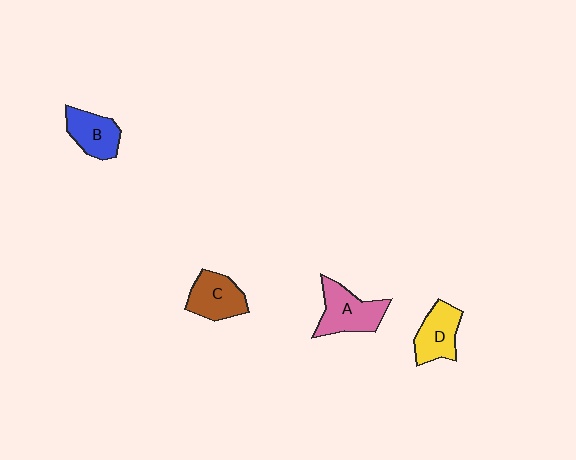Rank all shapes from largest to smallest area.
From largest to smallest: A (pink), C (brown), D (yellow), B (blue).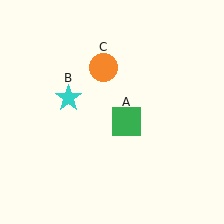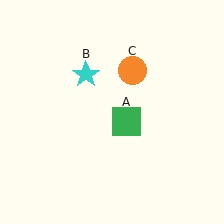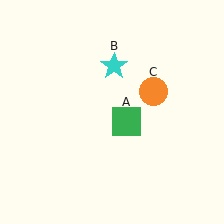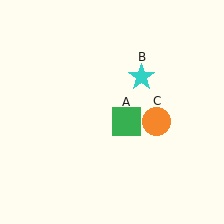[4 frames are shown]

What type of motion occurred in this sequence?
The cyan star (object B), orange circle (object C) rotated clockwise around the center of the scene.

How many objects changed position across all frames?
2 objects changed position: cyan star (object B), orange circle (object C).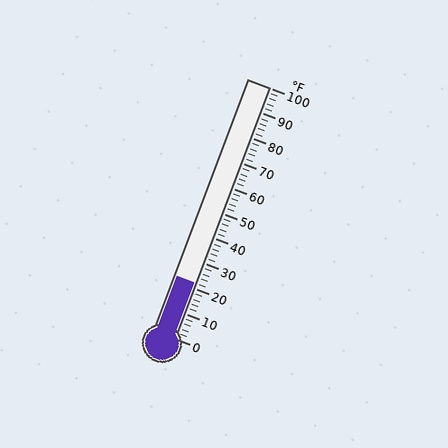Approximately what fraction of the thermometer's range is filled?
The thermometer is filled to approximately 20% of its range.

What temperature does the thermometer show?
The thermometer shows approximately 22°F.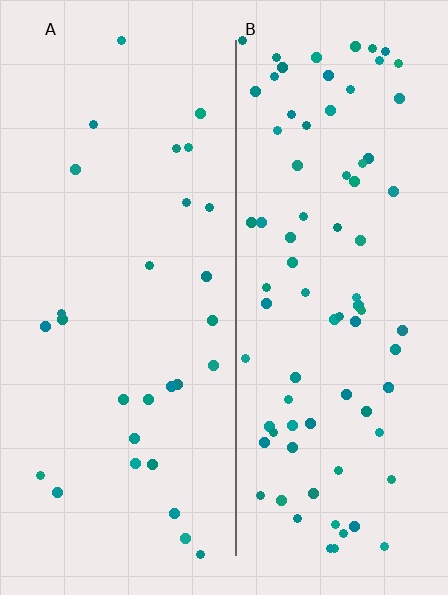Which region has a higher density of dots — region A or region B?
B (the right).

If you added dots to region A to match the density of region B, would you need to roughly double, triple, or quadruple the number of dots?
Approximately triple.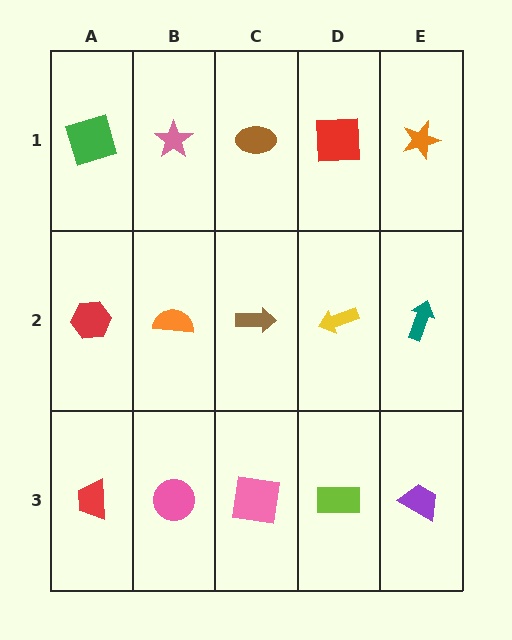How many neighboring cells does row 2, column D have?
4.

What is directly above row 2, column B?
A pink star.